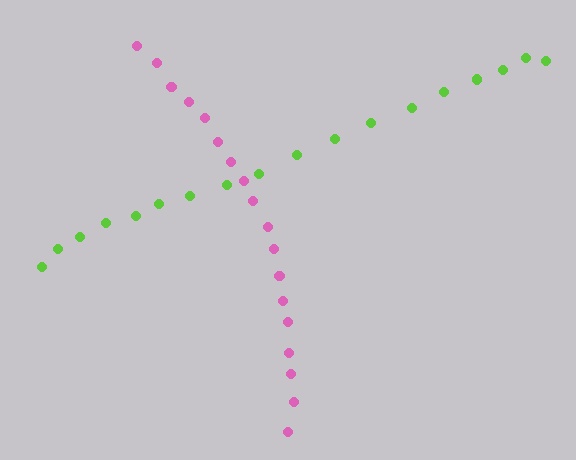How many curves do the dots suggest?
There are 2 distinct paths.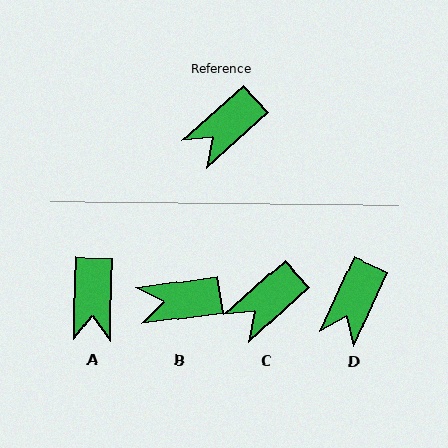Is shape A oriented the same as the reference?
No, it is off by about 47 degrees.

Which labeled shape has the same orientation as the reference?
C.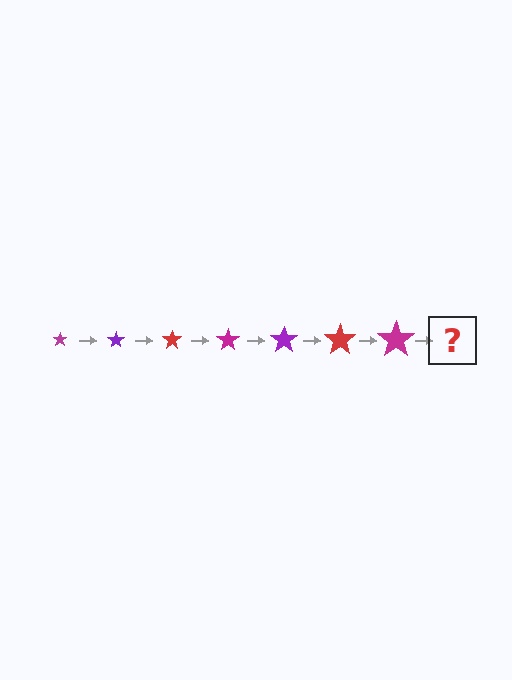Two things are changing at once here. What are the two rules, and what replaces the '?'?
The two rules are that the star grows larger each step and the color cycles through magenta, purple, and red. The '?' should be a purple star, larger than the previous one.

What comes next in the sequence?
The next element should be a purple star, larger than the previous one.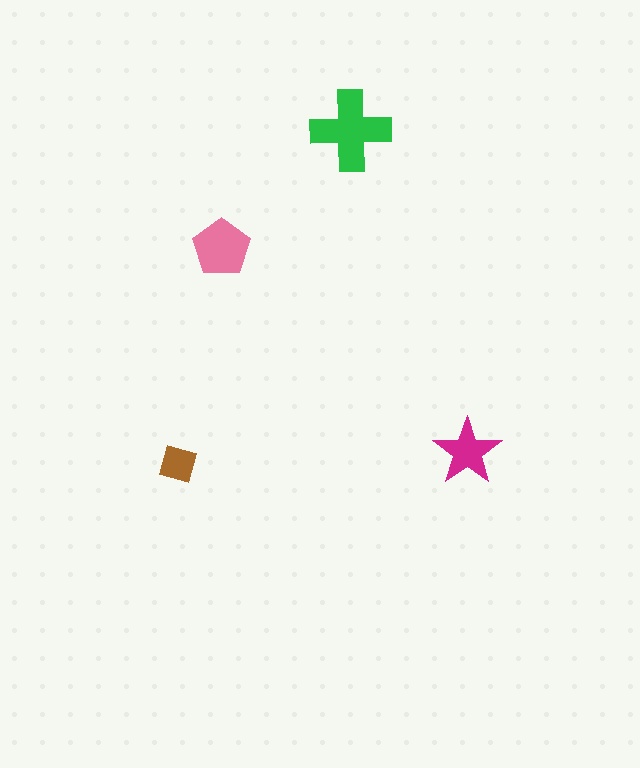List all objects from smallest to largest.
The brown diamond, the magenta star, the pink pentagon, the green cross.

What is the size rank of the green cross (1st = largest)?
1st.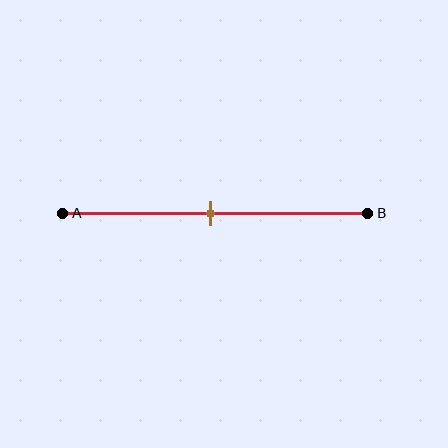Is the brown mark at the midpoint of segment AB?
Yes, the mark is approximately at the midpoint.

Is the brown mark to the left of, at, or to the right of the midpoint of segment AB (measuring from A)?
The brown mark is approximately at the midpoint of segment AB.